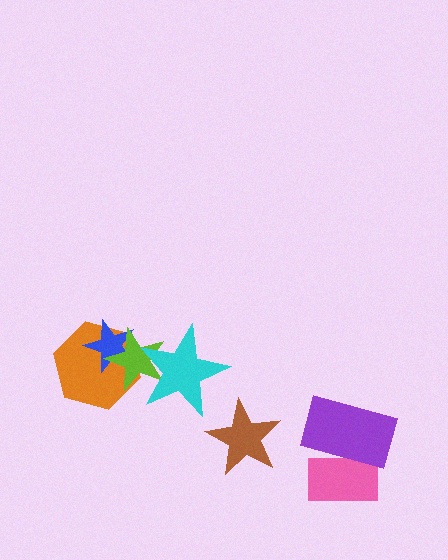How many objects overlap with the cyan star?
1 object overlaps with the cyan star.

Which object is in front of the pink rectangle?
The purple rectangle is in front of the pink rectangle.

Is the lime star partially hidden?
Yes, it is partially covered by another shape.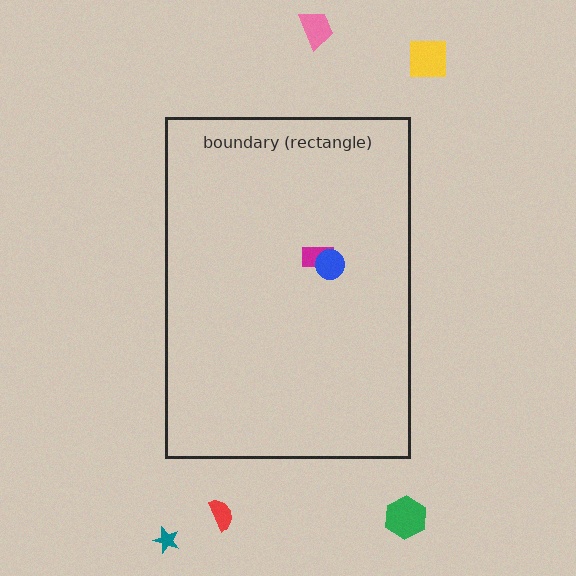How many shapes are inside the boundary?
2 inside, 5 outside.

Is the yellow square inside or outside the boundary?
Outside.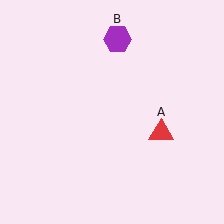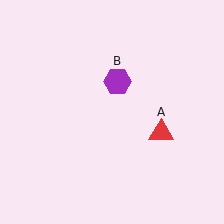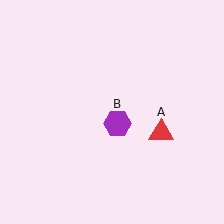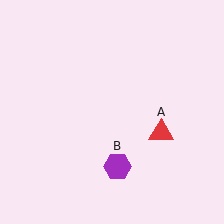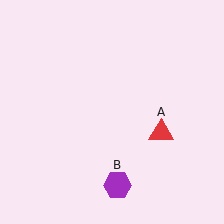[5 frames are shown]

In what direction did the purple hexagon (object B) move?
The purple hexagon (object B) moved down.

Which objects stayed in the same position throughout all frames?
Red triangle (object A) remained stationary.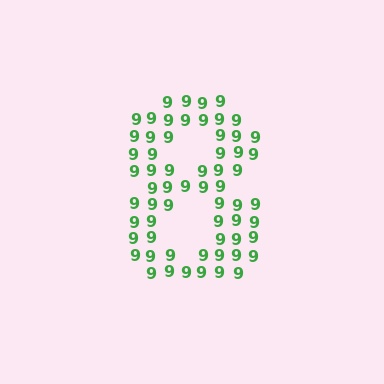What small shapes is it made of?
It is made of small digit 9's.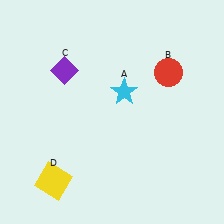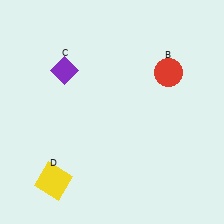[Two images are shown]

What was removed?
The cyan star (A) was removed in Image 2.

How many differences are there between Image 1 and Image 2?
There is 1 difference between the two images.